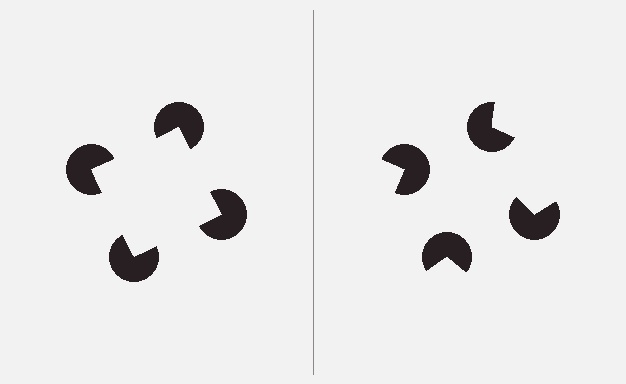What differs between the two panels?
The pac-man discs are positioned identically on both sides; only the wedge orientations differ. On the left they align to a square; on the right they are misaligned.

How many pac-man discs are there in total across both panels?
8 — 4 on each side.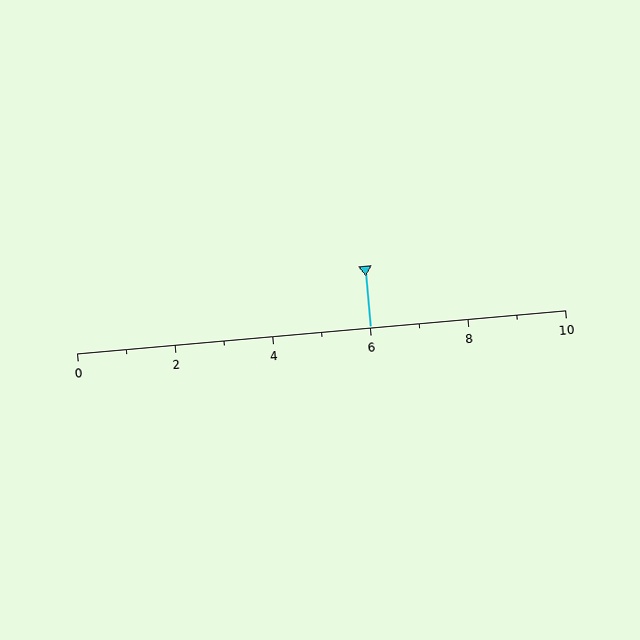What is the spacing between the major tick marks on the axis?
The major ticks are spaced 2 apart.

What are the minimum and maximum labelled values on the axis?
The axis runs from 0 to 10.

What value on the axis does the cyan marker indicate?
The marker indicates approximately 6.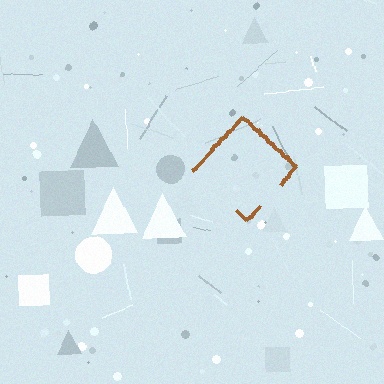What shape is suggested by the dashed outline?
The dashed outline suggests a diamond.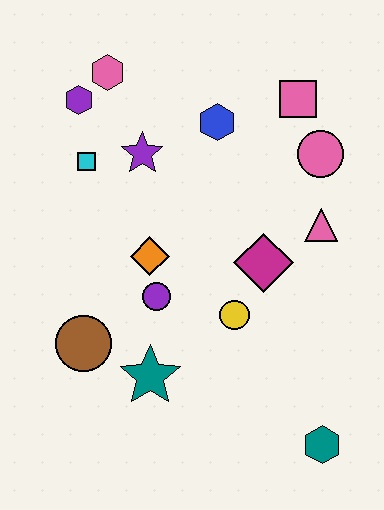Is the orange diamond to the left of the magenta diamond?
Yes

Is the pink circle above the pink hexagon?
No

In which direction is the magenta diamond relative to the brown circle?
The magenta diamond is to the right of the brown circle.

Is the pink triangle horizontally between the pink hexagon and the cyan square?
No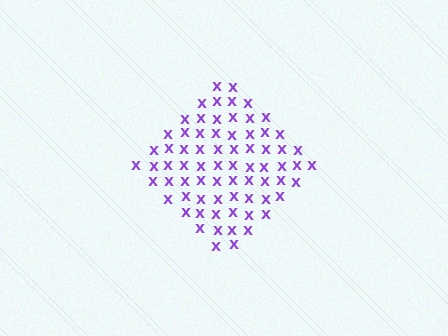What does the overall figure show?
The overall figure shows a diamond.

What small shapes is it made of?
It is made of small letter X's.